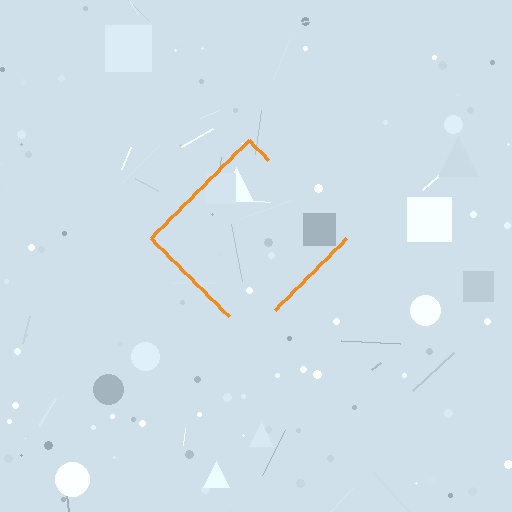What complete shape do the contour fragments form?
The contour fragments form a diamond.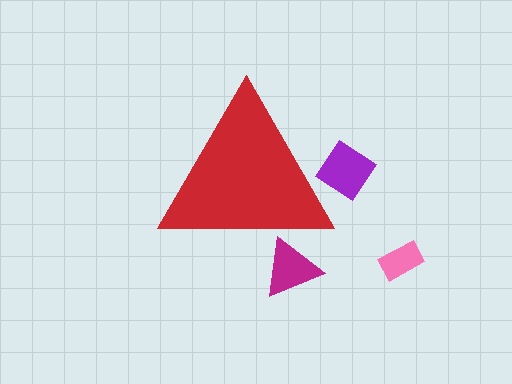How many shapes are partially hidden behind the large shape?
2 shapes are partially hidden.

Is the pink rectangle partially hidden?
No, the pink rectangle is fully visible.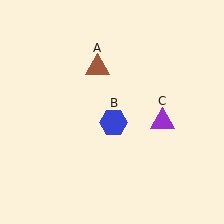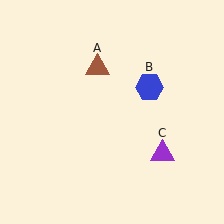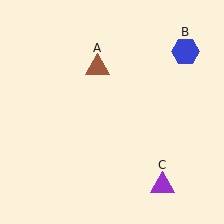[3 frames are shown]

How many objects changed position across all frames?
2 objects changed position: blue hexagon (object B), purple triangle (object C).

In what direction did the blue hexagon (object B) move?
The blue hexagon (object B) moved up and to the right.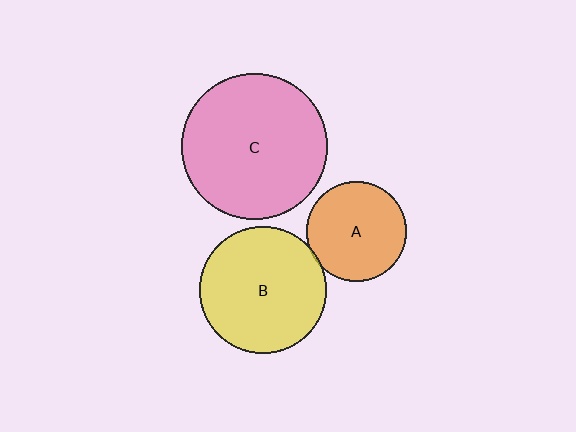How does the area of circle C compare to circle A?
Approximately 2.1 times.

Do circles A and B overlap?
Yes.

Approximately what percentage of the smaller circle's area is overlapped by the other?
Approximately 5%.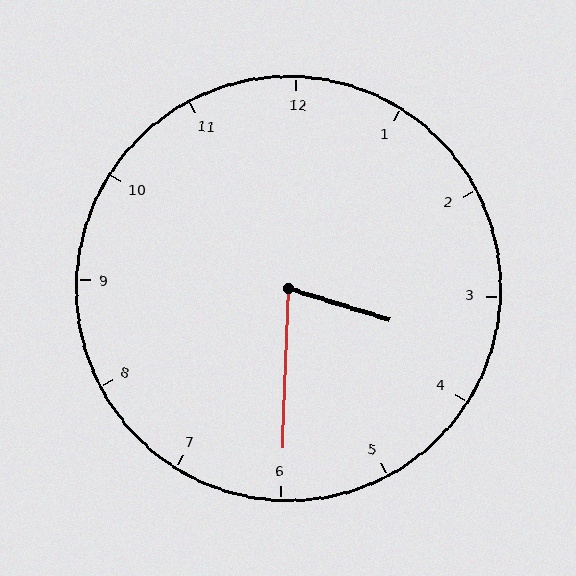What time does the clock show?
3:30.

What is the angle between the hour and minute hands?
Approximately 75 degrees.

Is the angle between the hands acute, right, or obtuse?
It is acute.